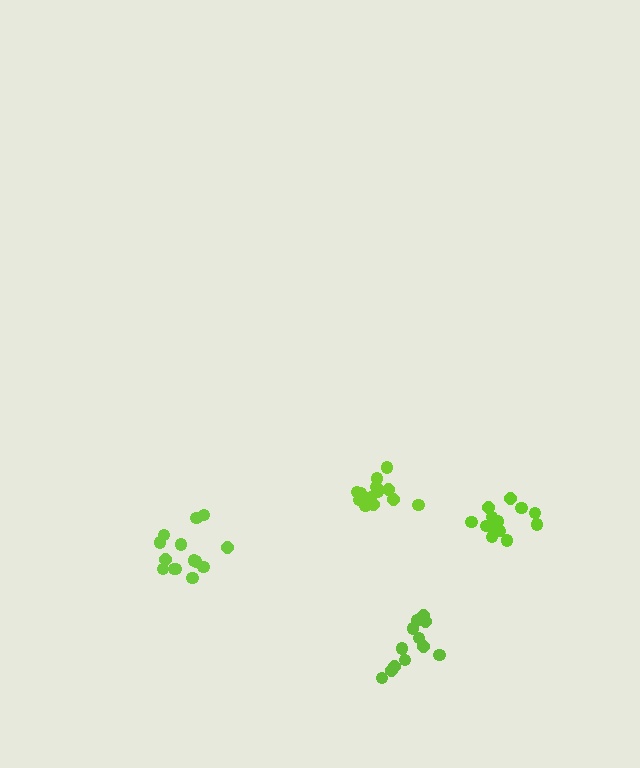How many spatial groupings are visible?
There are 4 spatial groupings.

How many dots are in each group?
Group 1: 14 dots, Group 2: 15 dots, Group 3: 14 dots, Group 4: 12 dots (55 total).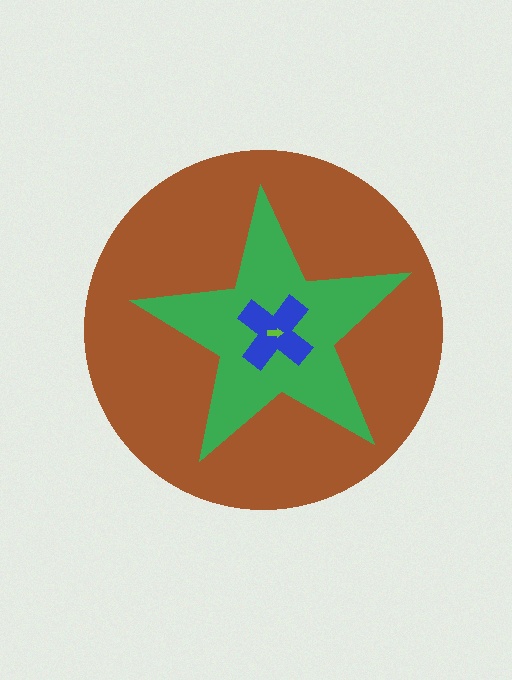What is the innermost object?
The lime arrow.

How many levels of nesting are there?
4.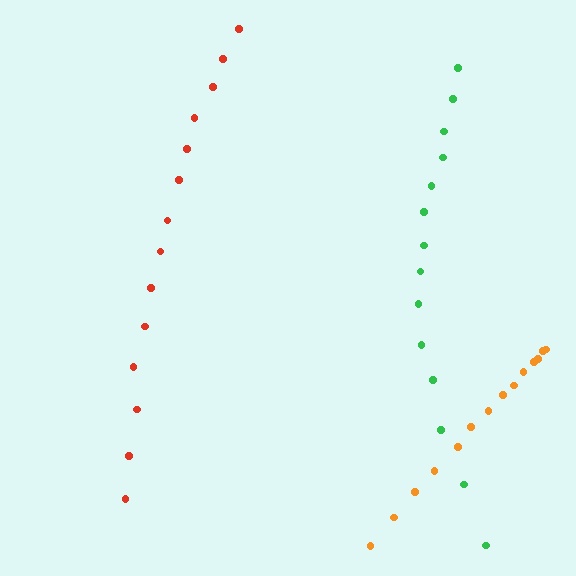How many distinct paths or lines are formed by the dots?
There are 3 distinct paths.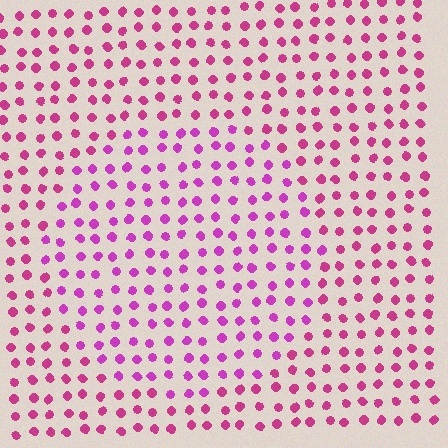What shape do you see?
I see a circle.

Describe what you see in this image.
The image is filled with small magenta elements in a uniform arrangement. A circle-shaped region is visible where the elements are tinted to a slightly different hue, forming a subtle color boundary.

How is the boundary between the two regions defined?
The boundary is defined purely by a slight shift in hue (about 22 degrees). Spacing, size, and orientation are identical on both sides.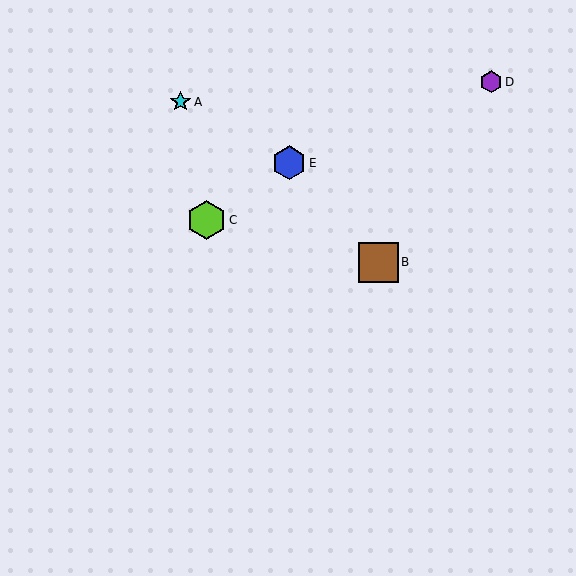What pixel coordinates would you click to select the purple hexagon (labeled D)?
Click at (491, 82) to select the purple hexagon D.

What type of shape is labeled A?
Shape A is a cyan star.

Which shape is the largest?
The brown square (labeled B) is the largest.